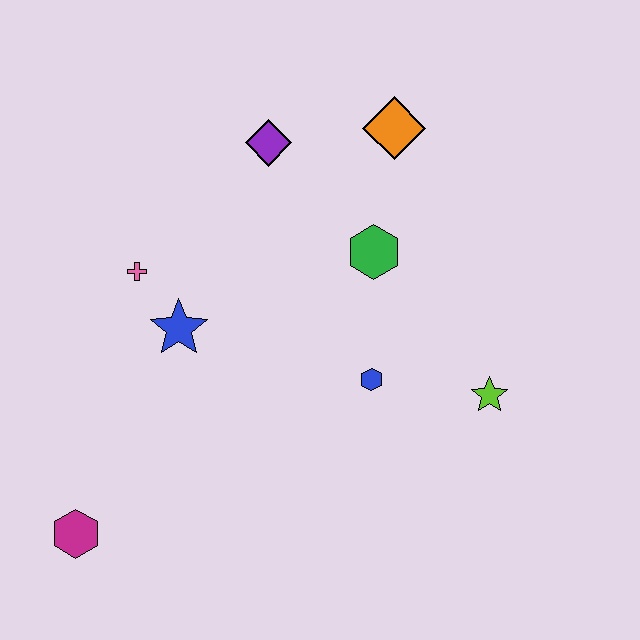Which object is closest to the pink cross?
The blue star is closest to the pink cross.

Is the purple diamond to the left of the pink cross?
No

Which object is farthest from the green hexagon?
The magenta hexagon is farthest from the green hexagon.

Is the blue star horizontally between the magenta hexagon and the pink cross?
No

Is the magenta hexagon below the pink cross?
Yes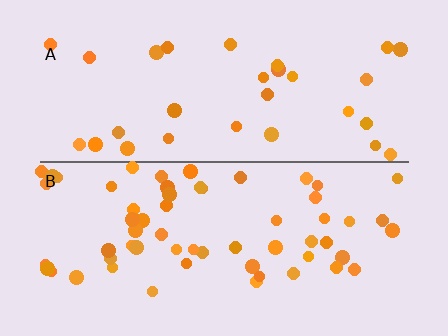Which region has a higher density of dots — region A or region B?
B (the bottom).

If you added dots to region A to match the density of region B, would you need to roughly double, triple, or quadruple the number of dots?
Approximately double.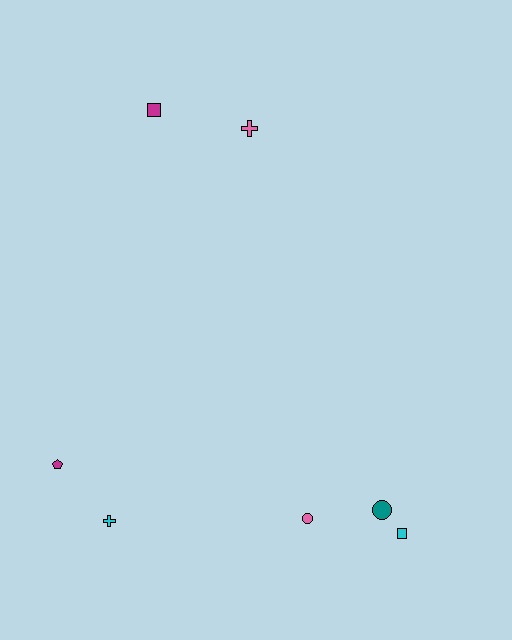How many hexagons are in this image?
There are no hexagons.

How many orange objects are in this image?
There are no orange objects.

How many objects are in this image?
There are 7 objects.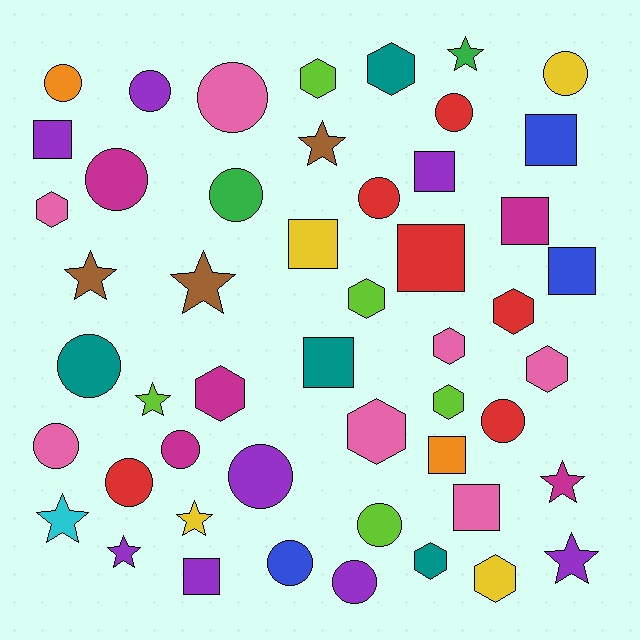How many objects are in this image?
There are 50 objects.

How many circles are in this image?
There are 17 circles.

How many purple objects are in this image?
There are 8 purple objects.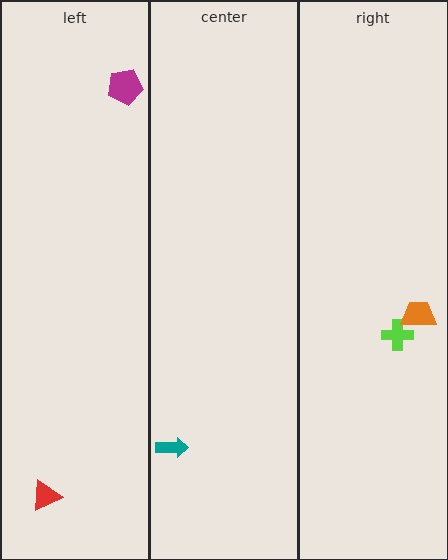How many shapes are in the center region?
1.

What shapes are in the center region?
The teal arrow.